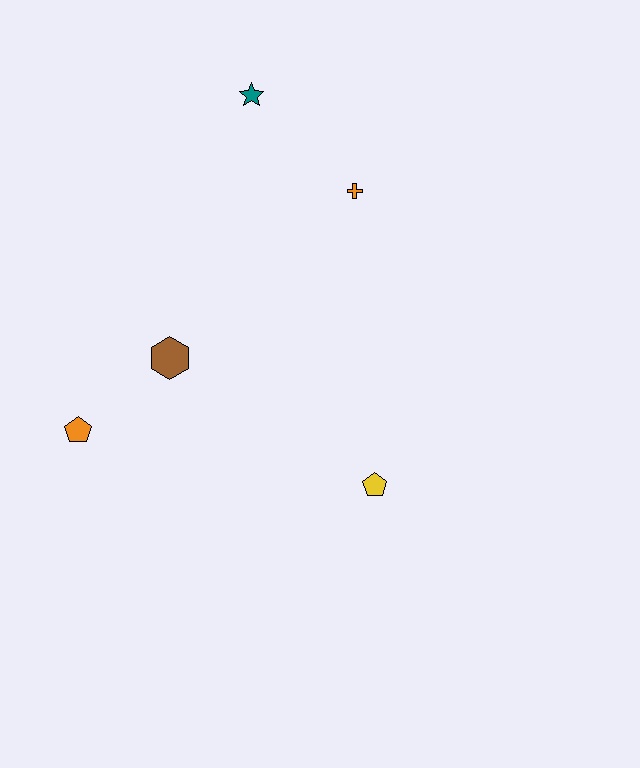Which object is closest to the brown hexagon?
The orange pentagon is closest to the brown hexagon.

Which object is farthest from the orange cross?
The orange pentagon is farthest from the orange cross.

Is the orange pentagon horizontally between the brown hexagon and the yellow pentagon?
No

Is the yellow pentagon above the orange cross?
No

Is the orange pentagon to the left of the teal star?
Yes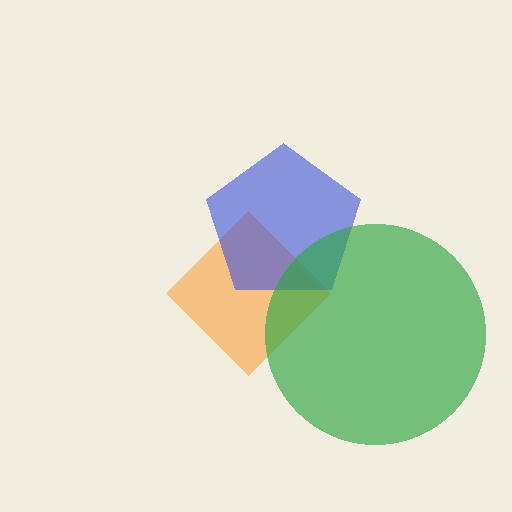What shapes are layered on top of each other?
The layered shapes are: an orange diamond, a blue pentagon, a green circle.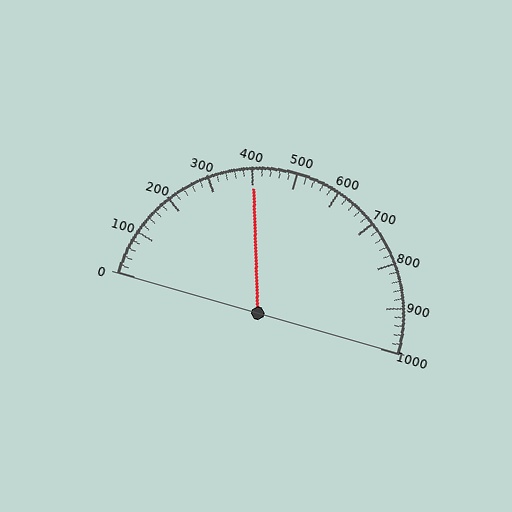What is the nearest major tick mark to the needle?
The nearest major tick mark is 400.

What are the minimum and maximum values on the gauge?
The gauge ranges from 0 to 1000.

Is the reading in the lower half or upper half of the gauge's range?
The reading is in the lower half of the range (0 to 1000).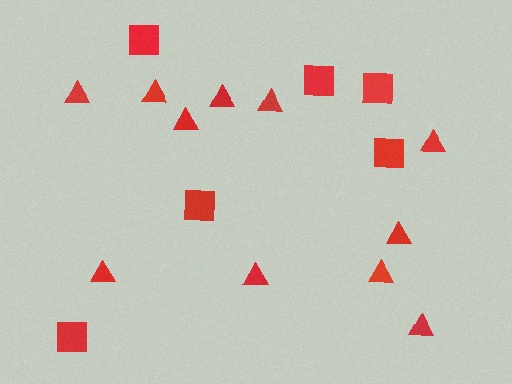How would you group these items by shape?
There are 2 groups: one group of squares (6) and one group of triangles (11).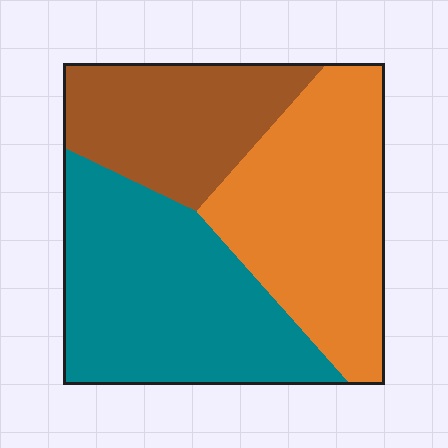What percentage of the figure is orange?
Orange takes up between a third and a half of the figure.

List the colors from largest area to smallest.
From largest to smallest: teal, orange, brown.